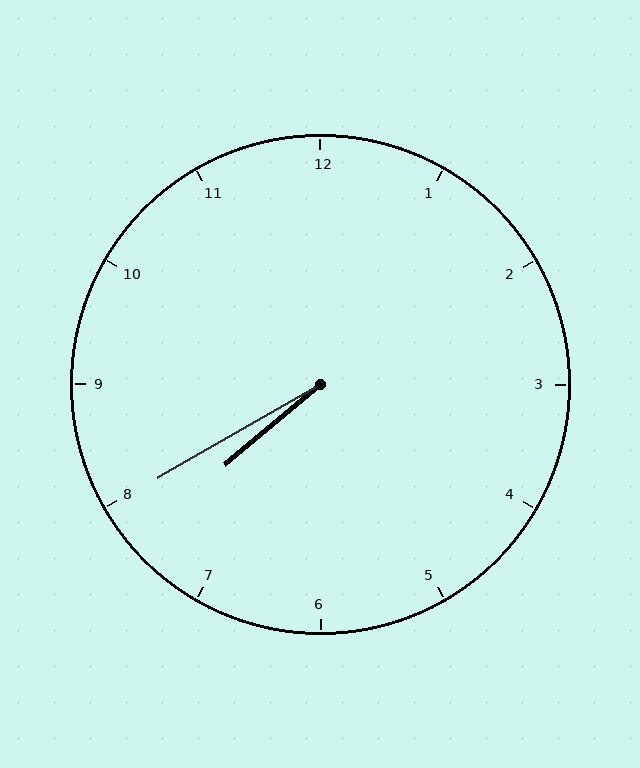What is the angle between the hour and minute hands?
Approximately 10 degrees.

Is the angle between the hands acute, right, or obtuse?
It is acute.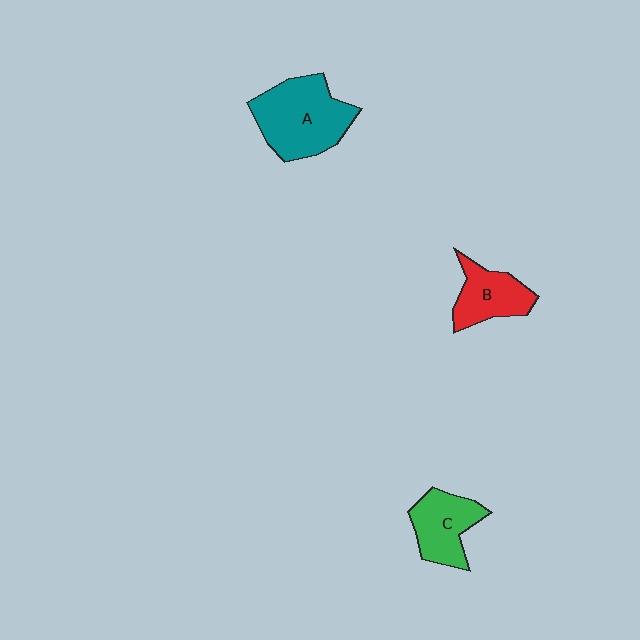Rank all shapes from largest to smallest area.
From largest to smallest: A (teal), C (green), B (red).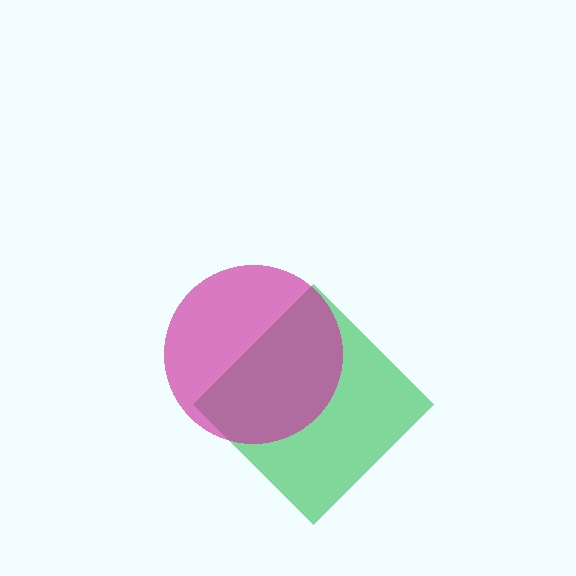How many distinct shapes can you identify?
There are 2 distinct shapes: a green diamond, a magenta circle.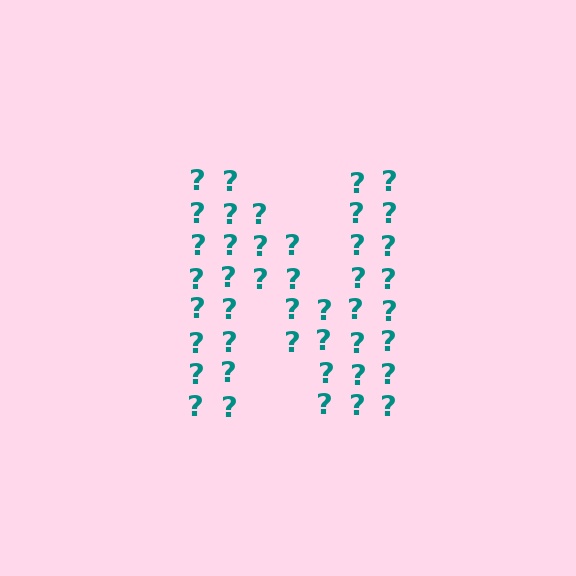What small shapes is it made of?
It is made of small question marks.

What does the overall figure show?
The overall figure shows the letter N.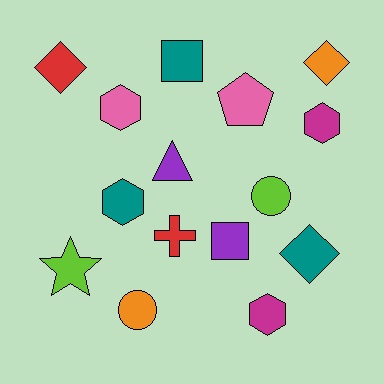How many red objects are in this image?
There are 2 red objects.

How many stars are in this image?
There is 1 star.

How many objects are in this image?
There are 15 objects.